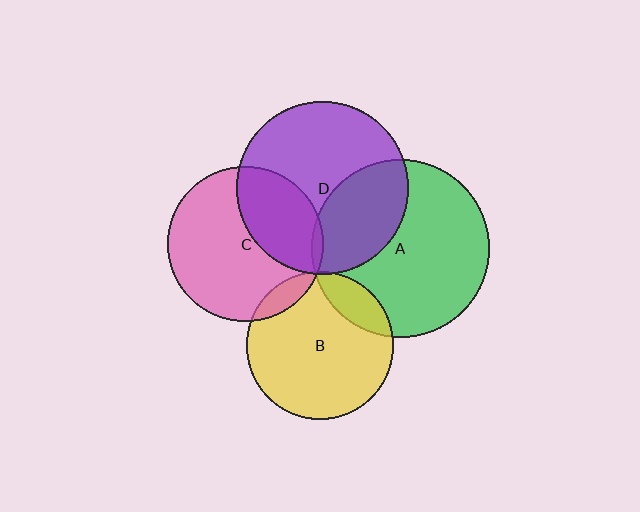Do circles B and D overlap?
Yes.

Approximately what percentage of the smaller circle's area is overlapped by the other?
Approximately 5%.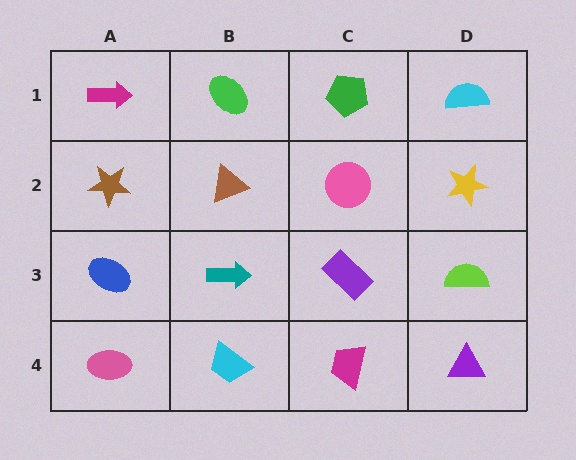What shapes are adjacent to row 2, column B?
A green ellipse (row 1, column B), a teal arrow (row 3, column B), a brown star (row 2, column A), a pink circle (row 2, column C).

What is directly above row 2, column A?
A magenta arrow.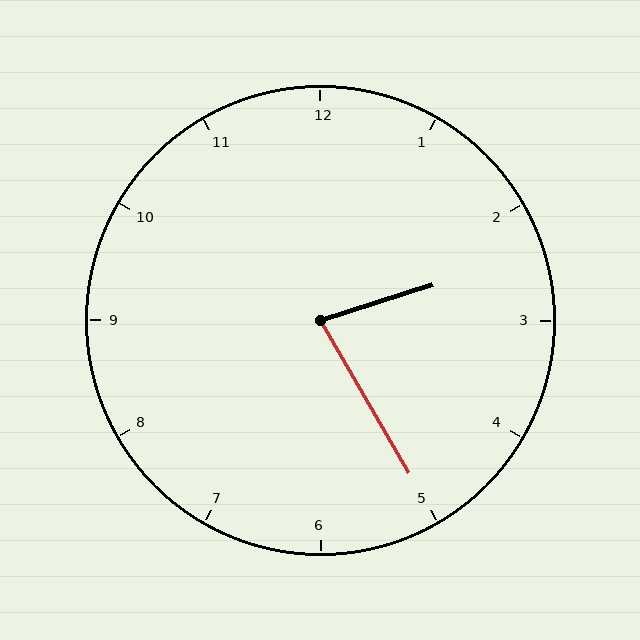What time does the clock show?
2:25.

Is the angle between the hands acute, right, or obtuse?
It is acute.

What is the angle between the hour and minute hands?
Approximately 78 degrees.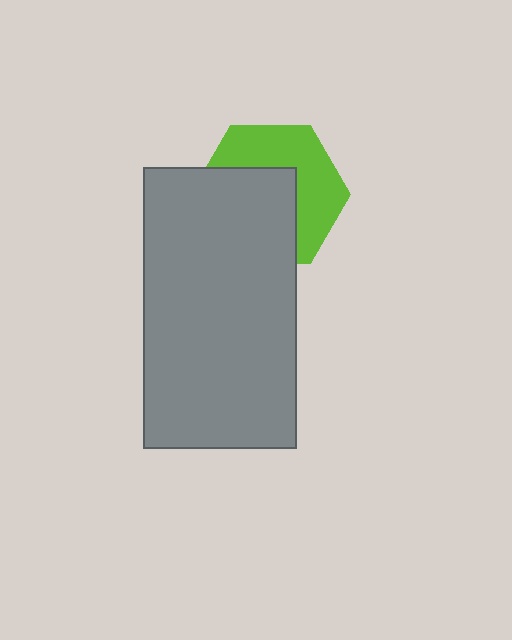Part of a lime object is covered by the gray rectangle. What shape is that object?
It is a hexagon.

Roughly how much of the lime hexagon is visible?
About half of it is visible (roughly 48%).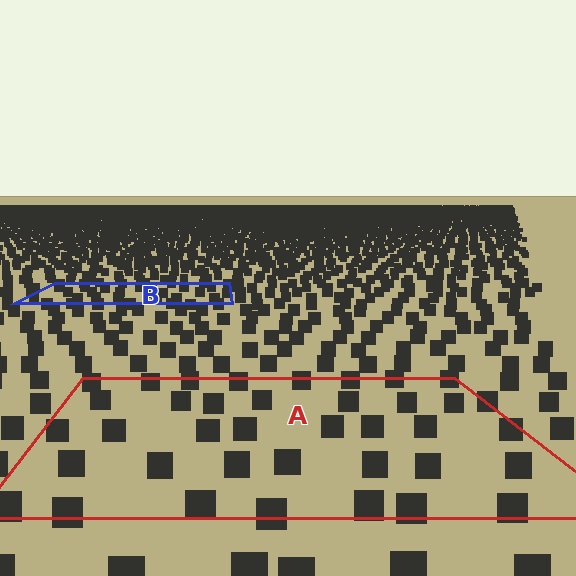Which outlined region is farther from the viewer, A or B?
Region B is farther from the viewer — the texture elements inside it appear smaller and more densely packed.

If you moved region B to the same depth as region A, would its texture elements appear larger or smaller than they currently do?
They would appear larger. At a closer depth, the same texture elements are projected at a bigger on-screen size.